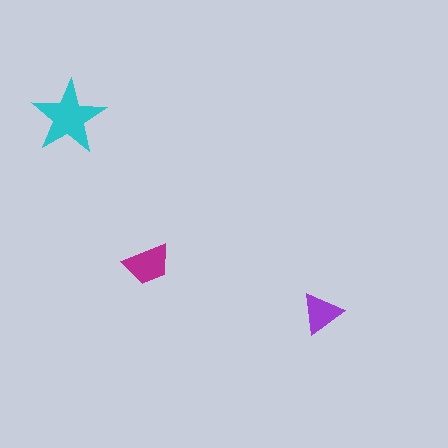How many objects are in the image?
There are 3 objects in the image.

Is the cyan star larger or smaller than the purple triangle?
Larger.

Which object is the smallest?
The purple triangle.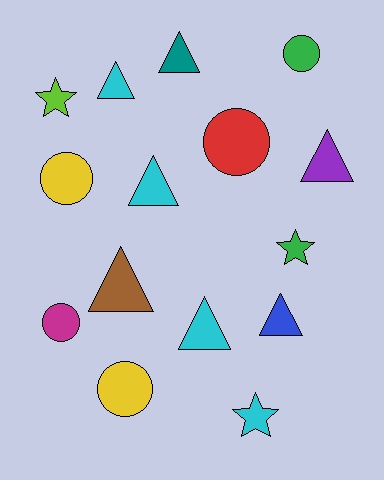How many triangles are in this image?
There are 7 triangles.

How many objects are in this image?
There are 15 objects.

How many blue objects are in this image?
There is 1 blue object.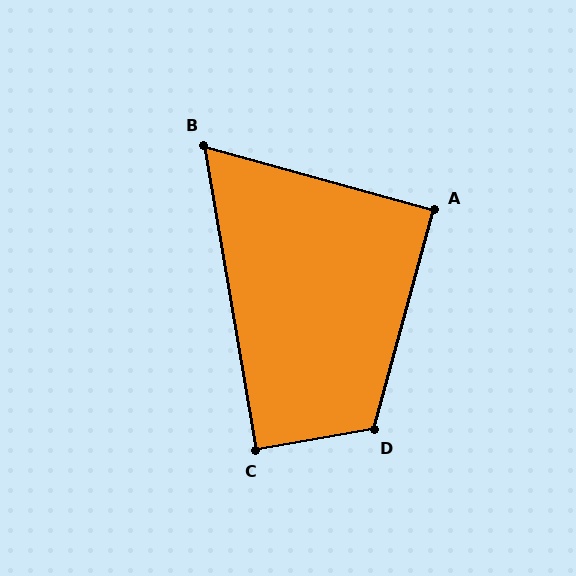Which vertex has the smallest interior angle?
B, at approximately 65 degrees.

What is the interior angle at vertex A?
Approximately 90 degrees (approximately right).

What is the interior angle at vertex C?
Approximately 90 degrees (approximately right).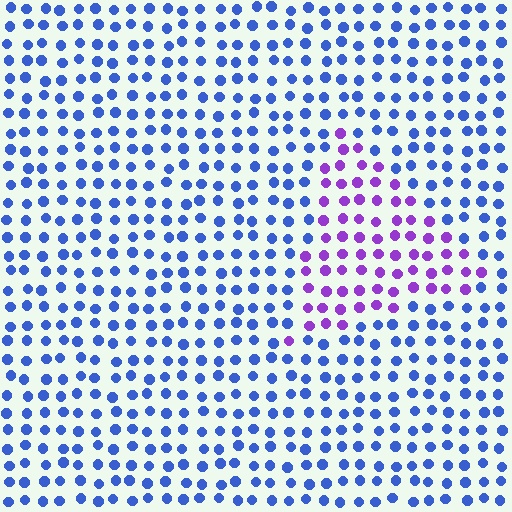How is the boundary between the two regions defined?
The boundary is defined purely by a slight shift in hue (about 52 degrees). Spacing, size, and orientation are identical on both sides.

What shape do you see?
I see a triangle.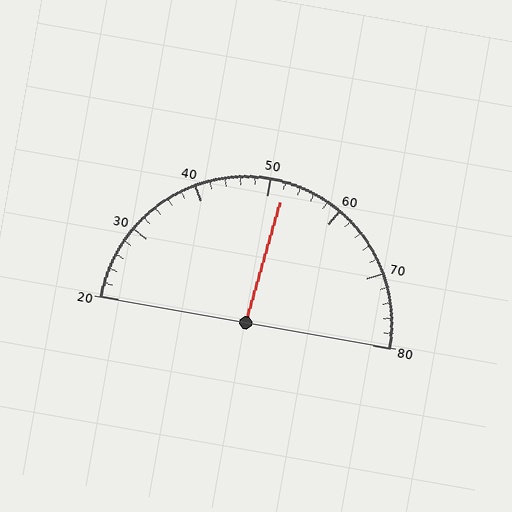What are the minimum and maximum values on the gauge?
The gauge ranges from 20 to 80.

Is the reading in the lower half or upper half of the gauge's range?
The reading is in the upper half of the range (20 to 80).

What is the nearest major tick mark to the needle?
The nearest major tick mark is 50.